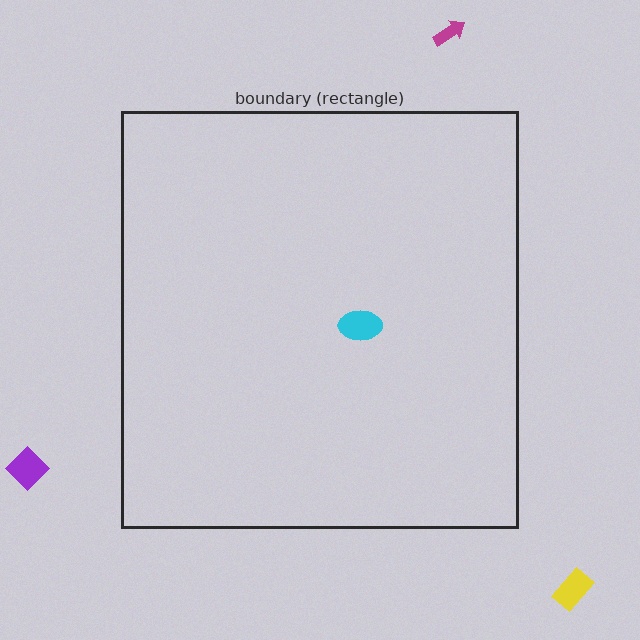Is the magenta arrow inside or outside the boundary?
Outside.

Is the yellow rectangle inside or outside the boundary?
Outside.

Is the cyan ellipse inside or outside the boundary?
Inside.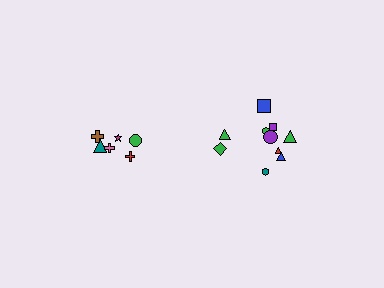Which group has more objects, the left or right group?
The right group.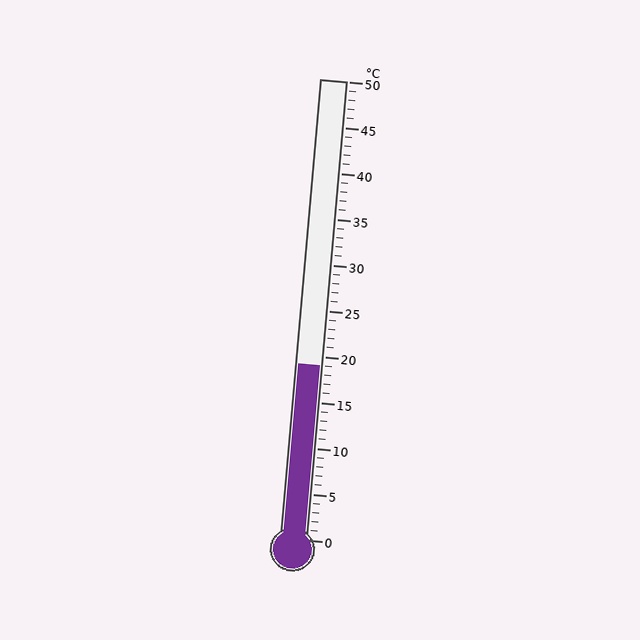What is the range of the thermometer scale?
The thermometer scale ranges from 0°C to 50°C.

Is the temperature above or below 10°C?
The temperature is above 10°C.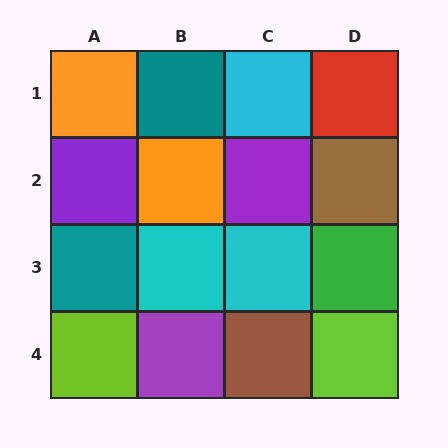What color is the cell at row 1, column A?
Orange.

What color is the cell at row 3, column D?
Green.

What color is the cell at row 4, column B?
Purple.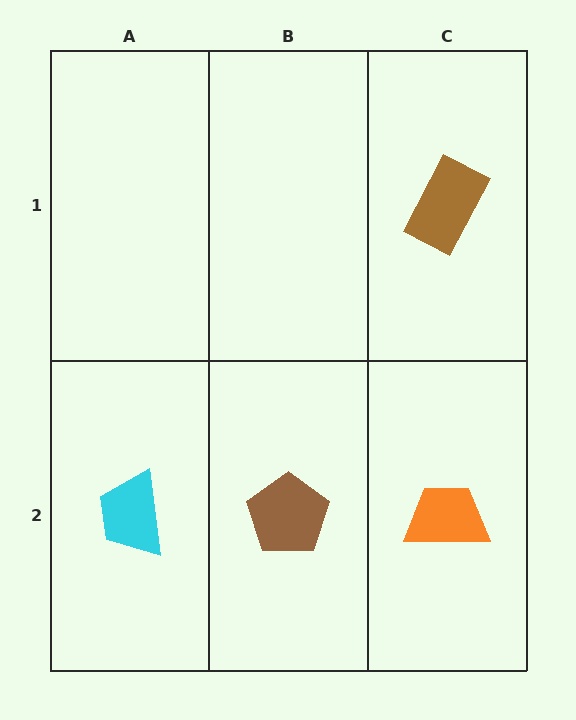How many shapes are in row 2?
3 shapes.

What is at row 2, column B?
A brown pentagon.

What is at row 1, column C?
A brown rectangle.